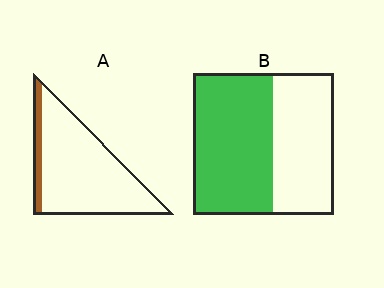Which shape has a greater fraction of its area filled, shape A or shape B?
Shape B.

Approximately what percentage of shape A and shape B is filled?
A is approximately 10% and B is approximately 55%.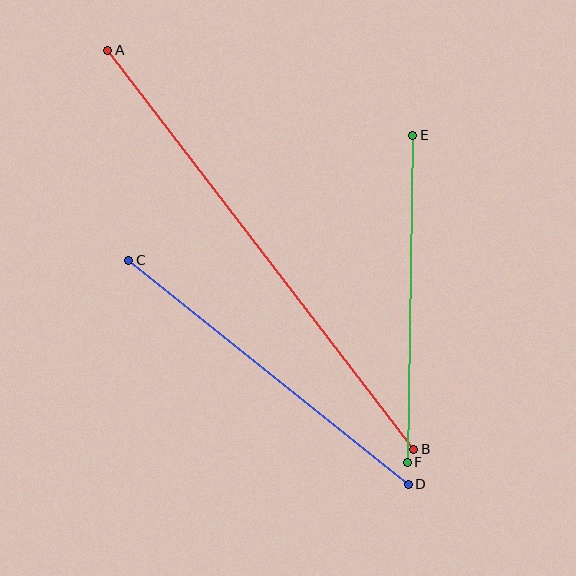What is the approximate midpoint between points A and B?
The midpoint is at approximately (261, 250) pixels.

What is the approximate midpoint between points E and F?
The midpoint is at approximately (410, 299) pixels.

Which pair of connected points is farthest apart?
Points A and B are farthest apart.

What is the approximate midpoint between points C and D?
The midpoint is at approximately (269, 372) pixels.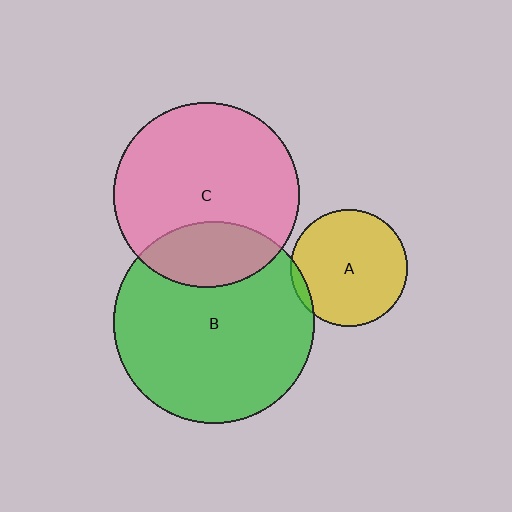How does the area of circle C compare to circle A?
Approximately 2.5 times.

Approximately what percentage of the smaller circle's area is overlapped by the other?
Approximately 25%.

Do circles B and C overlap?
Yes.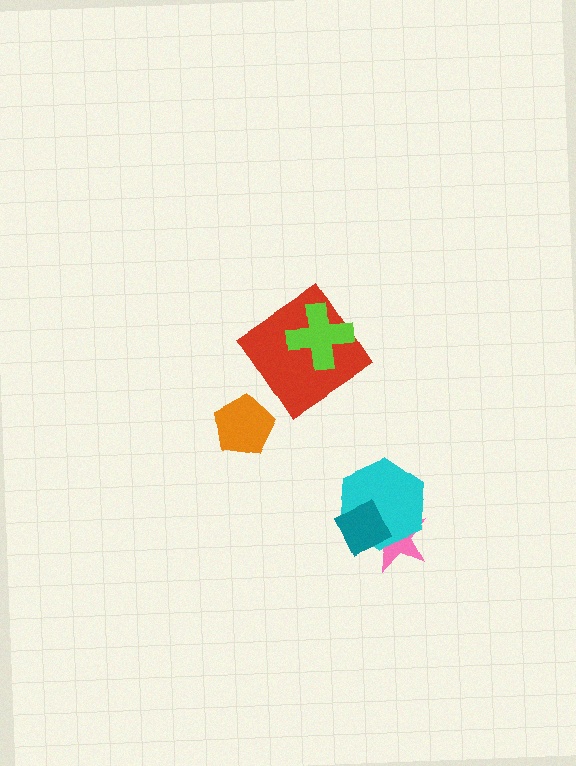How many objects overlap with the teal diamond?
2 objects overlap with the teal diamond.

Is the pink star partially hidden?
Yes, it is partially covered by another shape.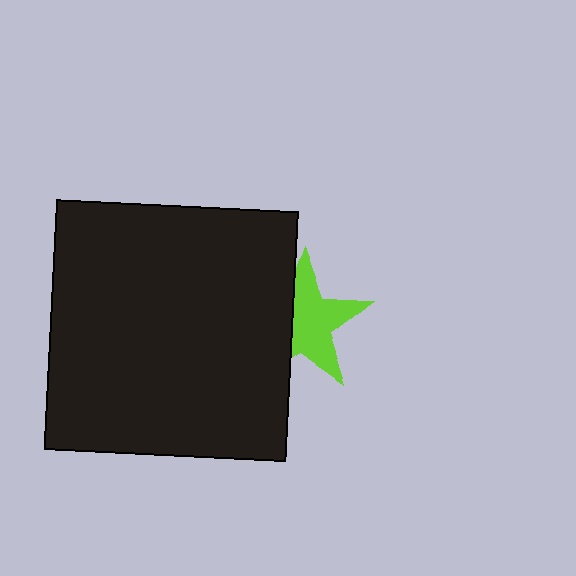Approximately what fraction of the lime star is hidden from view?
Roughly 38% of the lime star is hidden behind the black rectangle.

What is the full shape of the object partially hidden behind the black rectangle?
The partially hidden object is a lime star.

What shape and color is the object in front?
The object in front is a black rectangle.